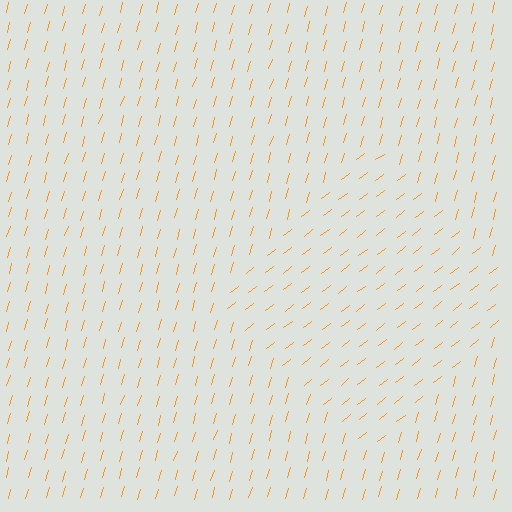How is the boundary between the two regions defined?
The boundary is defined purely by a change in line orientation (approximately 36 degrees difference). All lines are the same color and thickness.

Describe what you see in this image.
The image is filled with small orange line segments. A diamond region in the image has lines oriented differently from the surrounding lines, creating a visible texture boundary.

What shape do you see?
I see a diamond.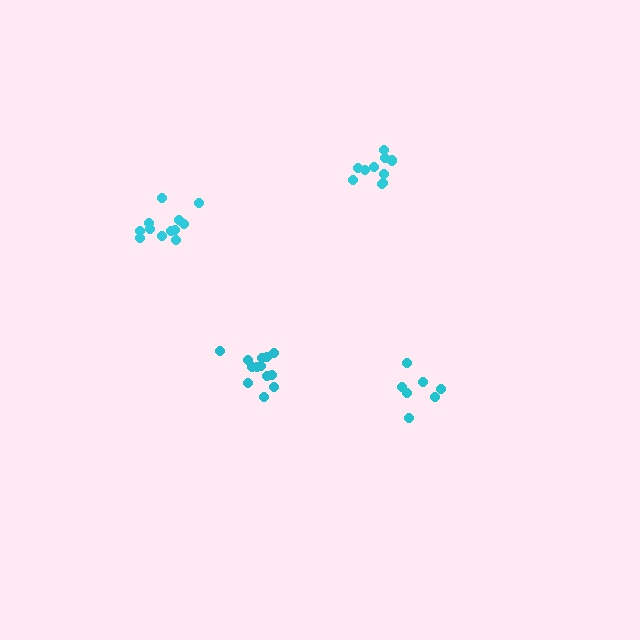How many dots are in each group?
Group 1: 13 dots, Group 2: 7 dots, Group 3: 10 dots, Group 4: 12 dots (42 total).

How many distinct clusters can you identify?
There are 4 distinct clusters.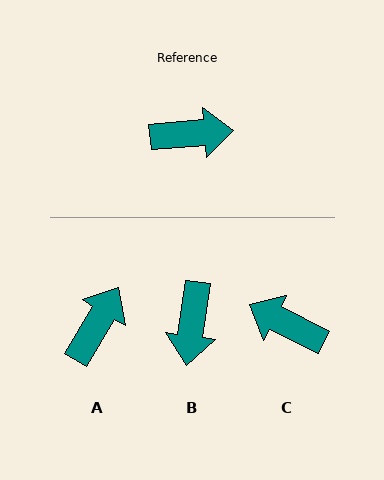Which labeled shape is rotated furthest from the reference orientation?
C, about 148 degrees away.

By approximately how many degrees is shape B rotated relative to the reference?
Approximately 102 degrees clockwise.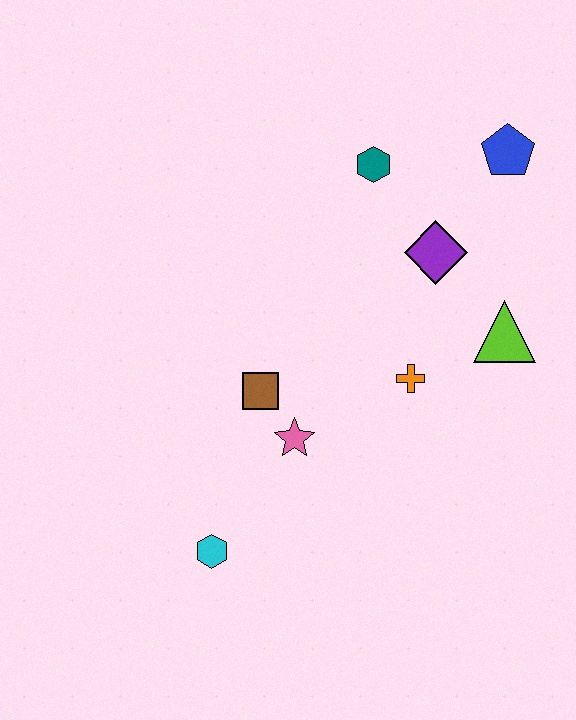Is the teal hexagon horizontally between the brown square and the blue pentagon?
Yes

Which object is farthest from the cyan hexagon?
The blue pentagon is farthest from the cyan hexagon.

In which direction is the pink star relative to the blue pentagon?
The pink star is below the blue pentagon.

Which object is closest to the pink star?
The brown square is closest to the pink star.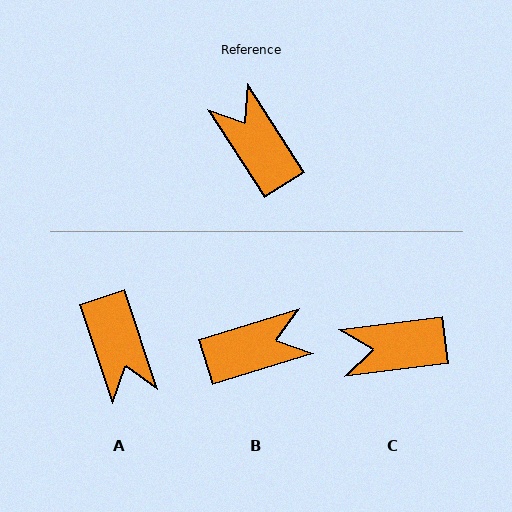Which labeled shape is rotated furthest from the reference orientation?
A, about 166 degrees away.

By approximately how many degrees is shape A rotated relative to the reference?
Approximately 166 degrees counter-clockwise.